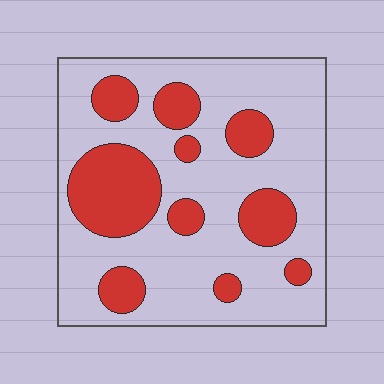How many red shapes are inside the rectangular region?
10.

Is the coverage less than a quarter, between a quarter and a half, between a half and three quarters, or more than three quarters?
Between a quarter and a half.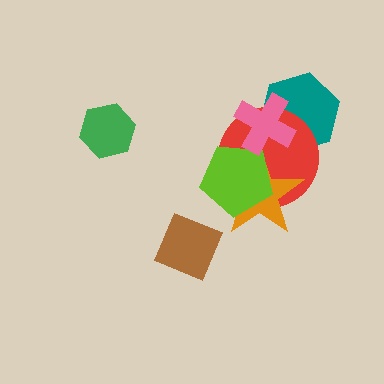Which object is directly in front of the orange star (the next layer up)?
The lime pentagon is directly in front of the orange star.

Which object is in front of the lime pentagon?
The pink cross is in front of the lime pentagon.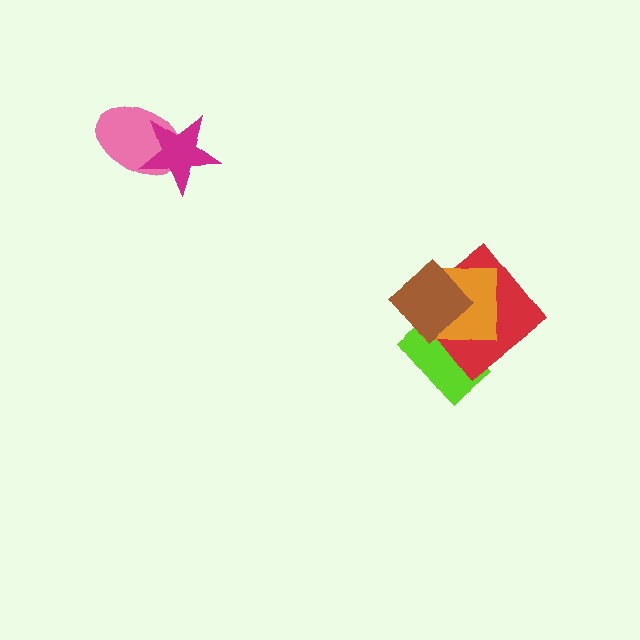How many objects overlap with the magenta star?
1 object overlaps with the magenta star.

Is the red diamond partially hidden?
Yes, it is partially covered by another shape.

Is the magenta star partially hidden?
No, no other shape covers it.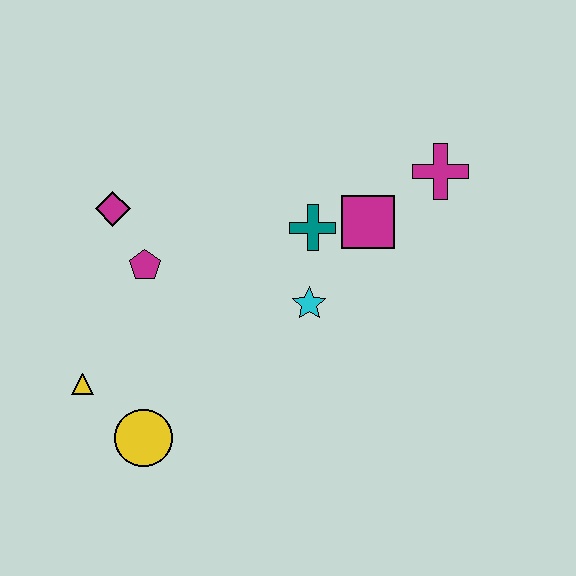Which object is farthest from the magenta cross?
The yellow triangle is farthest from the magenta cross.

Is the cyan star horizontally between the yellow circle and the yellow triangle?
No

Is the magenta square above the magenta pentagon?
Yes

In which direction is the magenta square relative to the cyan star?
The magenta square is above the cyan star.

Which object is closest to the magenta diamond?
The magenta pentagon is closest to the magenta diamond.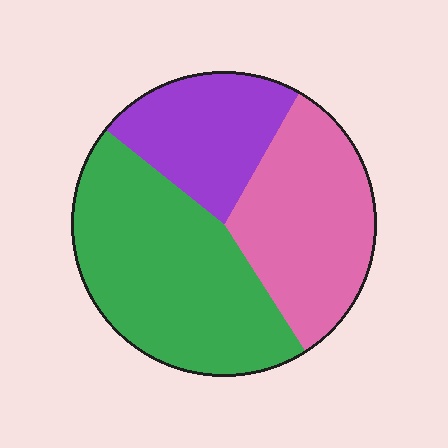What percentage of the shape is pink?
Pink covers 33% of the shape.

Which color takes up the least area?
Purple, at roughly 25%.